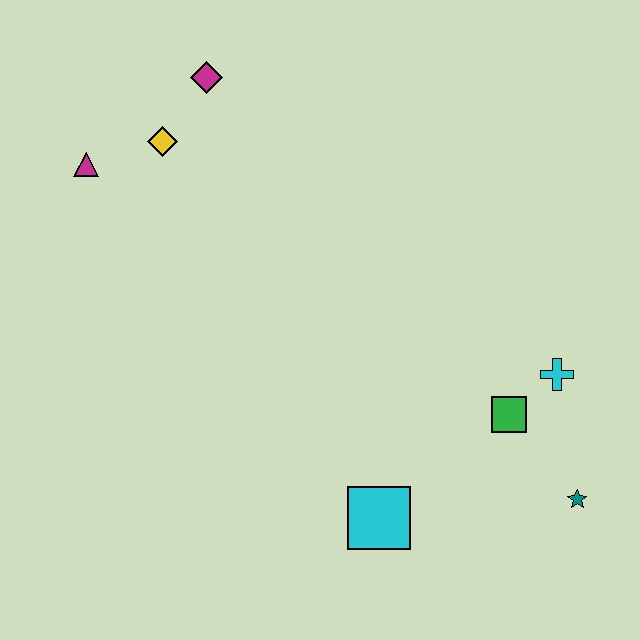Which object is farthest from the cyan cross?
The magenta triangle is farthest from the cyan cross.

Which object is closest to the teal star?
The green square is closest to the teal star.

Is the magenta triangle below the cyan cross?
No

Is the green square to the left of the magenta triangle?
No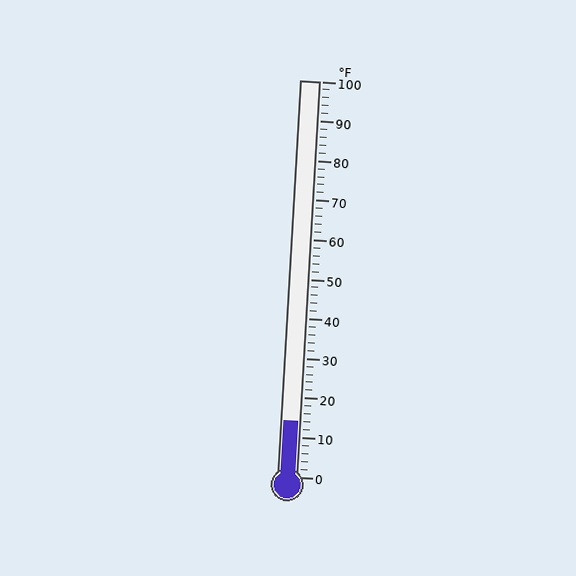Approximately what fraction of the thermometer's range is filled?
The thermometer is filled to approximately 15% of its range.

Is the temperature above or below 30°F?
The temperature is below 30°F.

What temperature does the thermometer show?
The thermometer shows approximately 14°F.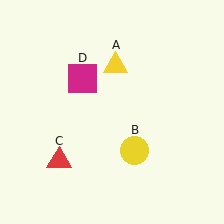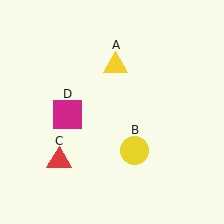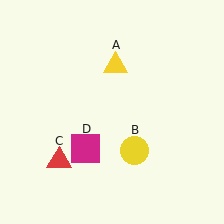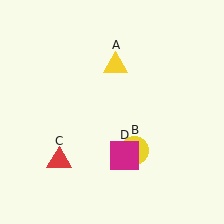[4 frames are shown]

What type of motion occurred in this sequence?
The magenta square (object D) rotated counterclockwise around the center of the scene.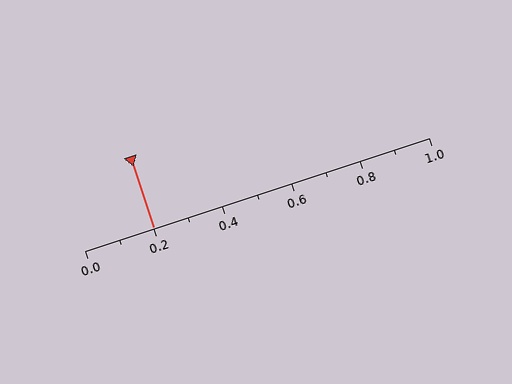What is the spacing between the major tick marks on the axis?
The major ticks are spaced 0.2 apart.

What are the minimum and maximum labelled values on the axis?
The axis runs from 0.0 to 1.0.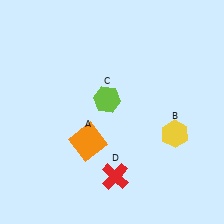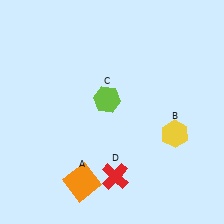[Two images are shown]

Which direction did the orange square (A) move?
The orange square (A) moved down.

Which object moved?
The orange square (A) moved down.